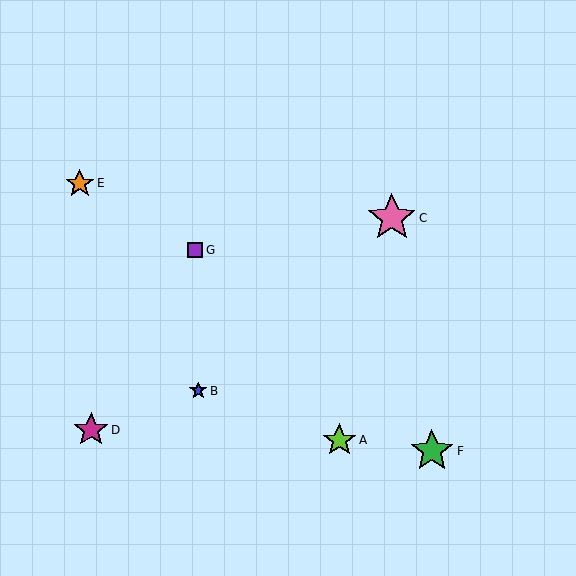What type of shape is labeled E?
Shape E is an orange star.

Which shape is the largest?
The pink star (labeled C) is the largest.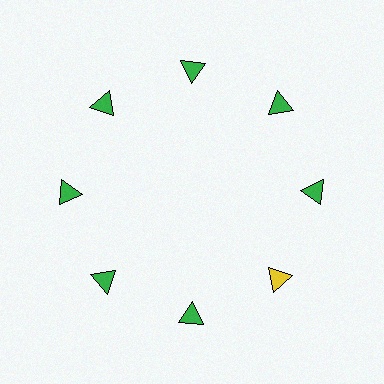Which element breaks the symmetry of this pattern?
The yellow triangle at roughly the 4 o'clock position breaks the symmetry. All other shapes are green triangles.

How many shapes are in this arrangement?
There are 8 shapes arranged in a ring pattern.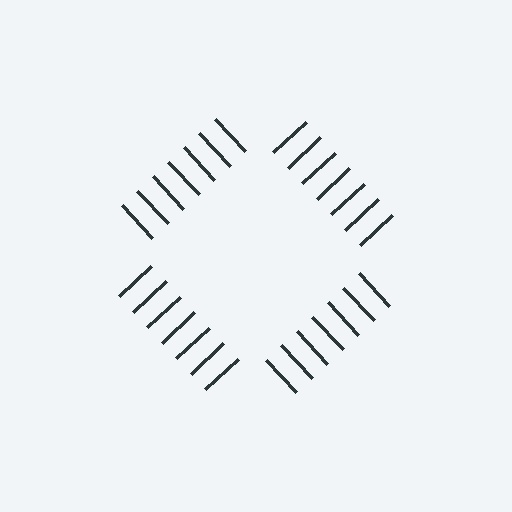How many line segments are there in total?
28 — 7 along each of the 4 edges.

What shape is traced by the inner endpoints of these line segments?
An illusory square — the line segments terminate on its edges but no continuous stroke is drawn.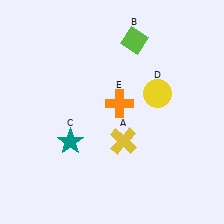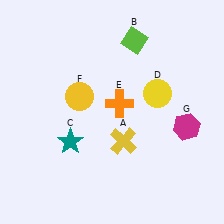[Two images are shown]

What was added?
A yellow circle (F), a magenta hexagon (G) were added in Image 2.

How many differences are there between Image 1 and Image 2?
There are 2 differences between the two images.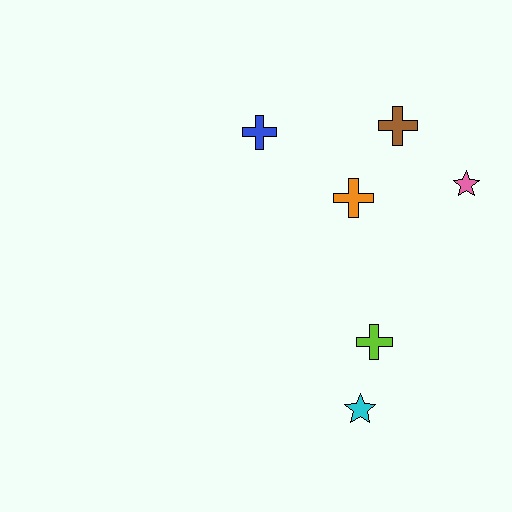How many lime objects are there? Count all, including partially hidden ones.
There is 1 lime object.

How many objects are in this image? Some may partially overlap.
There are 6 objects.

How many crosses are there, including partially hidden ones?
There are 4 crosses.